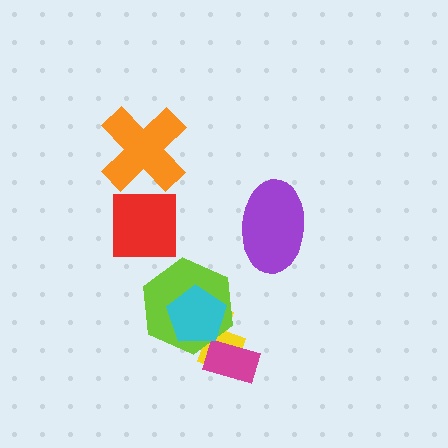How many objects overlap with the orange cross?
0 objects overlap with the orange cross.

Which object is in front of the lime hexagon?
The cyan pentagon is in front of the lime hexagon.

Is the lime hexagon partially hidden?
Yes, it is partially covered by another shape.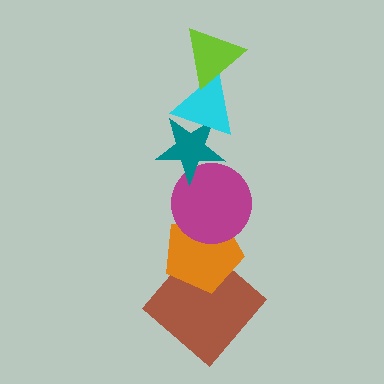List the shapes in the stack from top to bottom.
From top to bottom: the lime triangle, the cyan triangle, the teal star, the magenta circle, the orange pentagon, the brown diamond.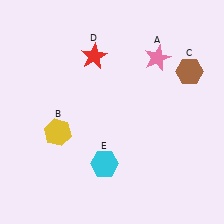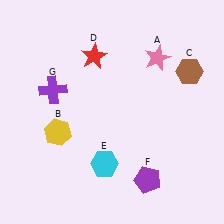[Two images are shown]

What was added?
A purple pentagon (F), a purple cross (G) were added in Image 2.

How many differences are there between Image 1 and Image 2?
There are 2 differences between the two images.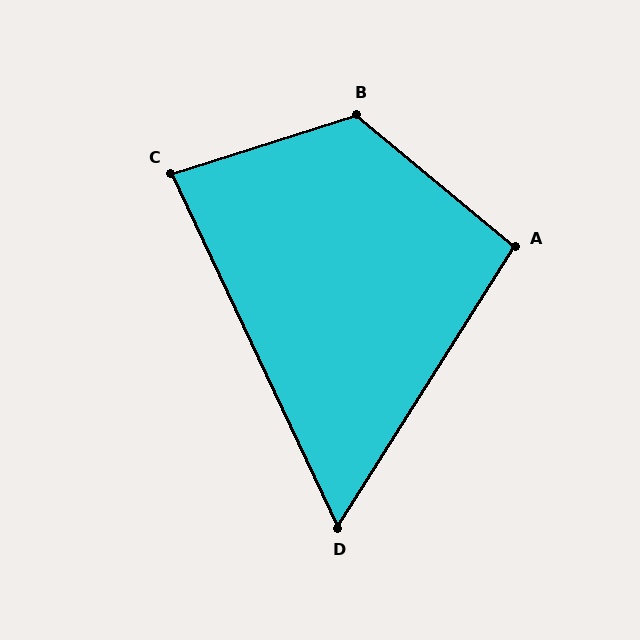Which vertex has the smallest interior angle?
D, at approximately 57 degrees.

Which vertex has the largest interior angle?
B, at approximately 123 degrees.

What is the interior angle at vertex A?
Approximately 97 degrees (obtuse).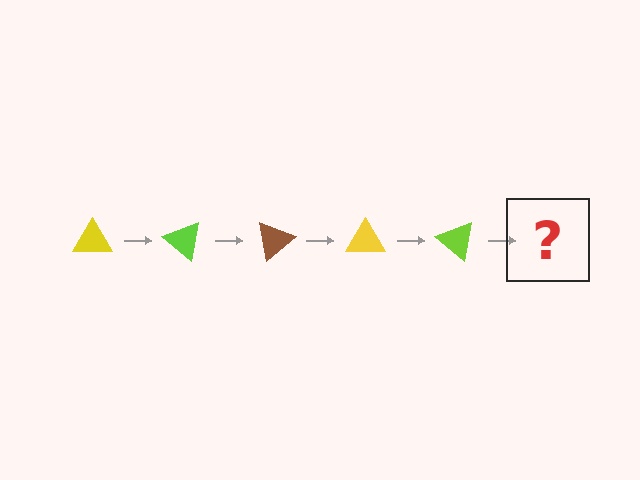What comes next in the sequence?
The next element should be a brown triangle, rotated 200 degrees from the start.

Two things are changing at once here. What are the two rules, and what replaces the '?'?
The two rules are that it rotates 40 degrees each step and the color cycles through yellow, lime, and brown. The '?' should be a brown triangle, rotated 200 degrees from the start.